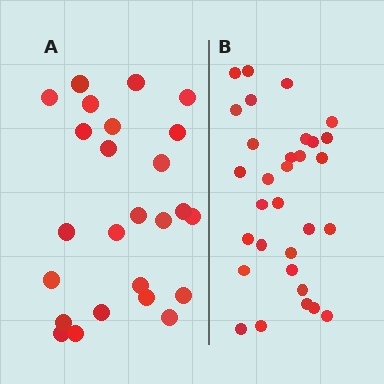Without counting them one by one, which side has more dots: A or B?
Region B (the right region) has more dots.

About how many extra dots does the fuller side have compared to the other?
Region B has about 6 more dots than region A.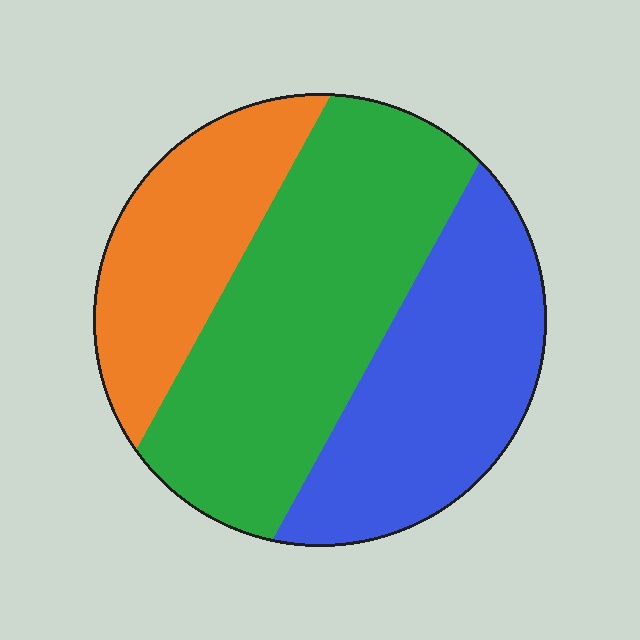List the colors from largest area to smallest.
From largest to smallest: green, blue, orange.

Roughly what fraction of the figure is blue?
Blue takes up about one third (1/3) of the figure.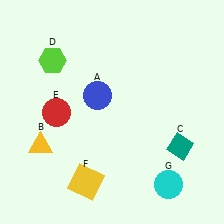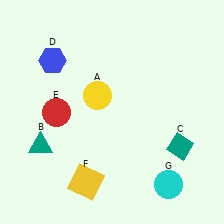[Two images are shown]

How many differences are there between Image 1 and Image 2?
There are 3 differences between the two images.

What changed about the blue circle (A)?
In Image 1, A is blue. In Image 2, it changed to yellow.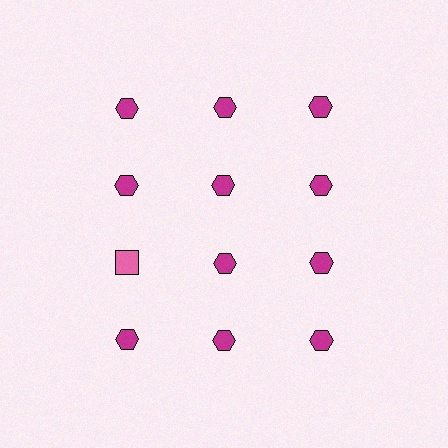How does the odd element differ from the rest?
It differs in both color (pink instead of magenta) and shape (square instead of hexagon).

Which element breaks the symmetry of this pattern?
The pink square in the third row, leftmost column breaks the symmetry. All other shapes are magenta hexagons.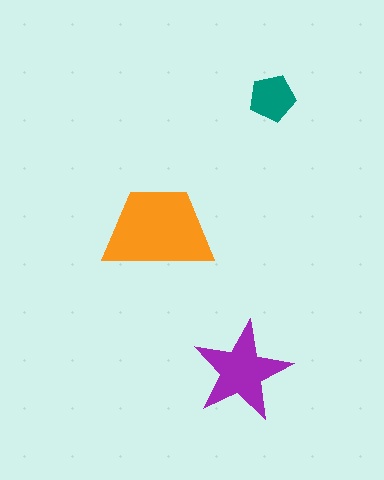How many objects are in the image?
There are 3 objects in the image.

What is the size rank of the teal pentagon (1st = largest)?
3rd.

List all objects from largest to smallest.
The orange trapezoid, the purple star, the teal pentagon.